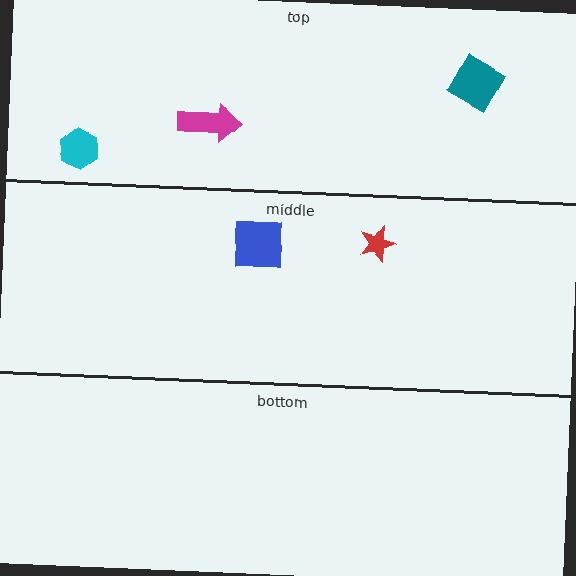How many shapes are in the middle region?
2.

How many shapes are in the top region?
3.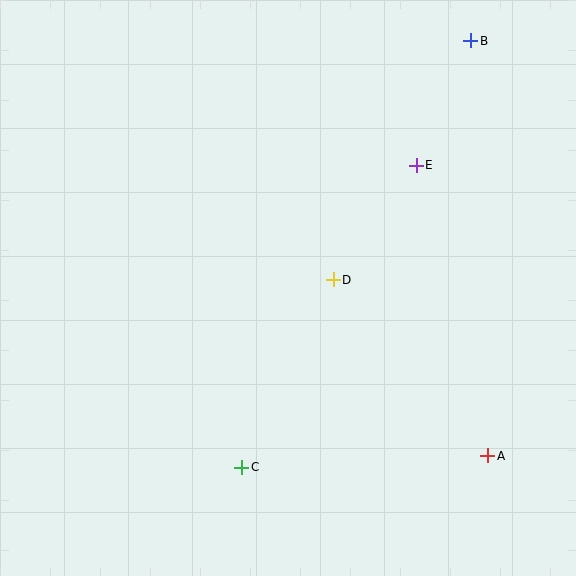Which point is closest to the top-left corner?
Point D is closest to the top-left corner.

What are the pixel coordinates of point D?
Point D is at (333, 280).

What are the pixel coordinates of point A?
Point A is at (488, 456).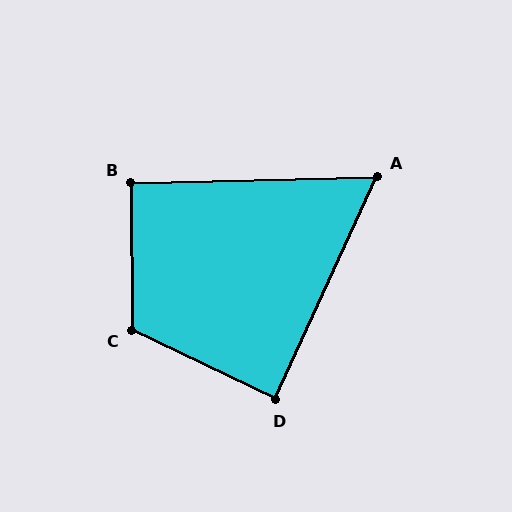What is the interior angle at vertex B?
Approximately 91 degrees (approximately right).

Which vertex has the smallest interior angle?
A, at approximately 64 degrees.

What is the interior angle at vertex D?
Approximately 89 degrees (approximately right).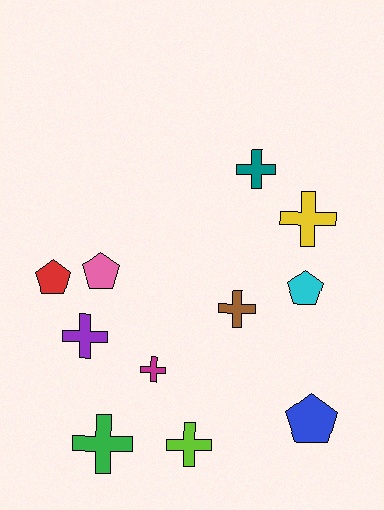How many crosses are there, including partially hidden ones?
There are 7 crosses.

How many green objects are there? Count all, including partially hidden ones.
There is 1 green object.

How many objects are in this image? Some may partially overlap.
There are 11 objects.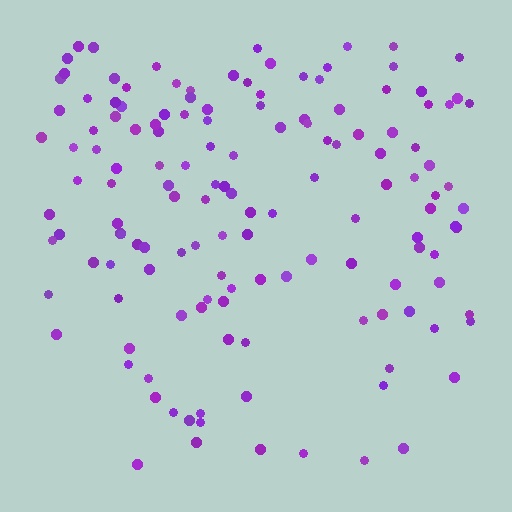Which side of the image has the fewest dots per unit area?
The bottom.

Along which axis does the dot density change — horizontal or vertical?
Vertical.